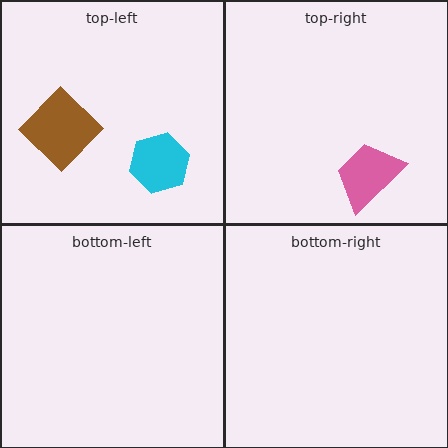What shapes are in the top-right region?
The pink trapezoid.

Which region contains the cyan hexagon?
The top-left region.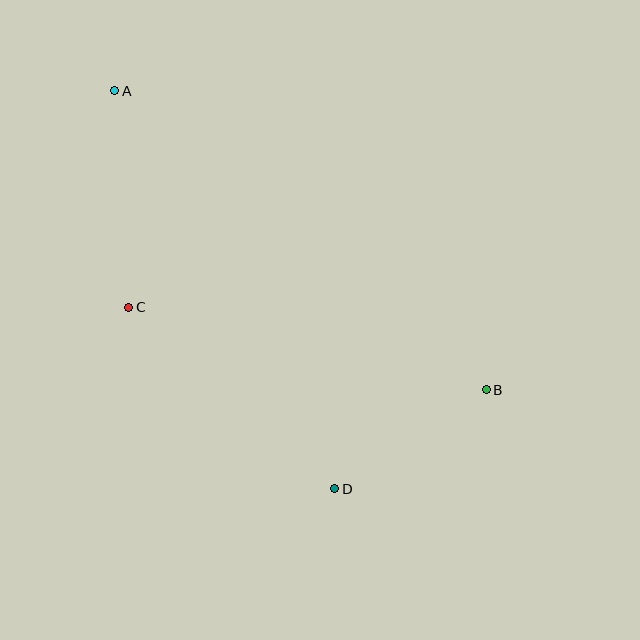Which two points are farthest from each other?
Points A and B are farthest from each other.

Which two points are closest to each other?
Points B and D are closest to each other.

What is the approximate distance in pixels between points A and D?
The distance between A and D is approximately 455 pixels.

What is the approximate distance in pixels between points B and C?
The distance between B and C is approximately 367 pixels.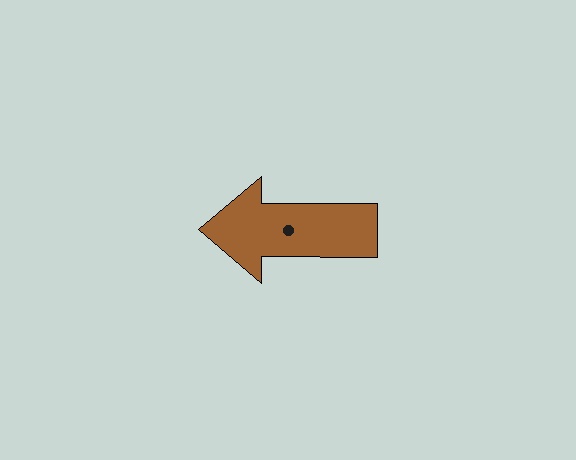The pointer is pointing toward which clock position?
Roughly 9 o'clock.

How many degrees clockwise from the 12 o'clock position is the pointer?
Approximately 270 degrees.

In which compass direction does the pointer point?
West.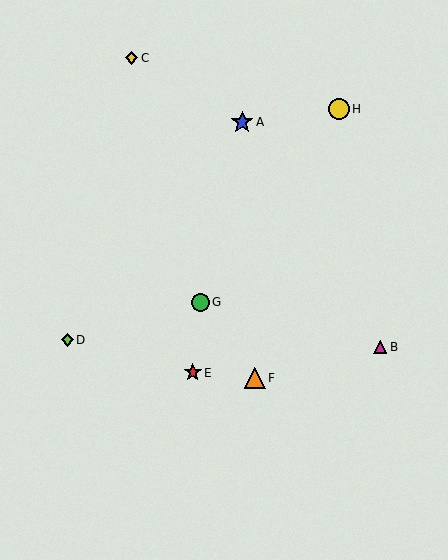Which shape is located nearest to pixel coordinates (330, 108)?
The yellow circle (labeled H) at (339, 109) is nearest to that location.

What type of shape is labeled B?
Shape B is a magenta triangle.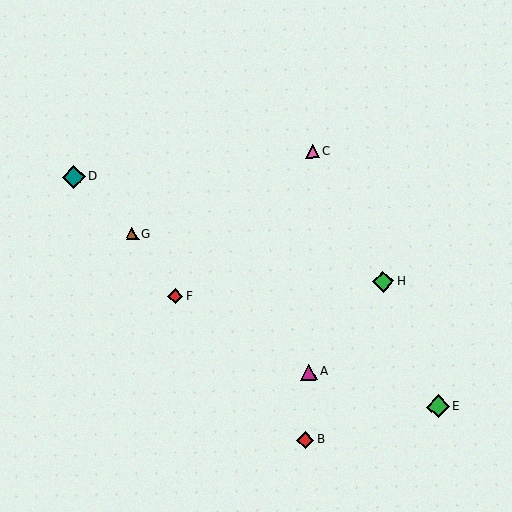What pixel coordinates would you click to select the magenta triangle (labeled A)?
Click at (309, 372) to select the magenta triangle A.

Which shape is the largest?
The teal diamond (labeled D) is the largest.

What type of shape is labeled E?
Shape E is a green diamond.